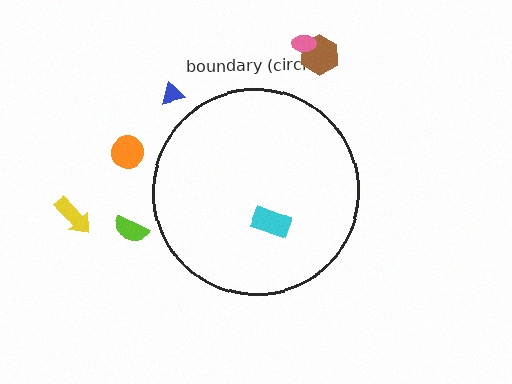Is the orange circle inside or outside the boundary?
Outside.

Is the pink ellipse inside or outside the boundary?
Outside.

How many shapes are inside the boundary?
1 inside, 6 outside.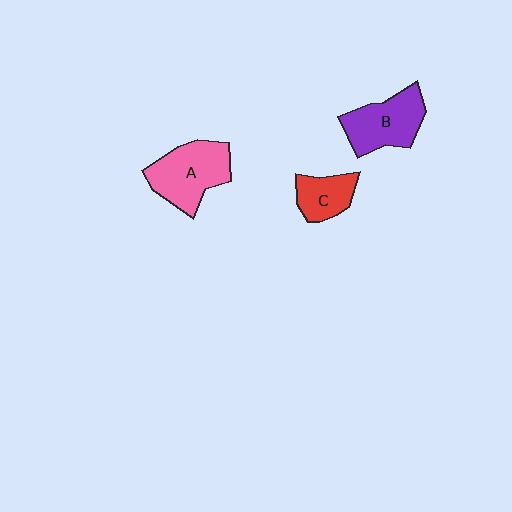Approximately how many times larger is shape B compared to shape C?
Approximately 1.6 times.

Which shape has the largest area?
Shape A (pink).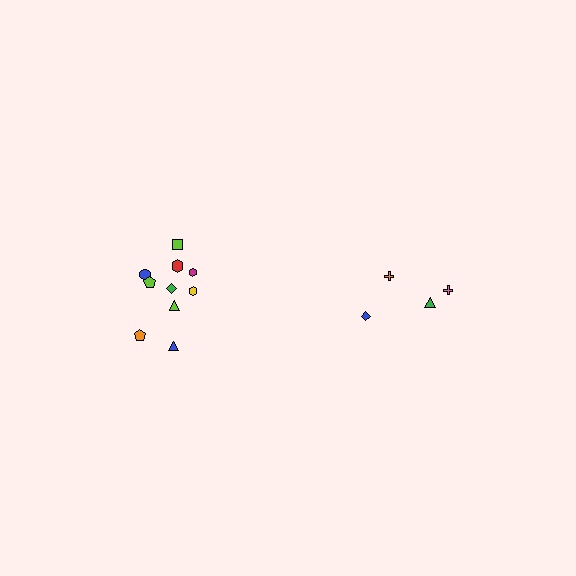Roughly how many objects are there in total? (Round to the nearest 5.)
Roughly 15 objects in total.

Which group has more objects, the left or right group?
The left group.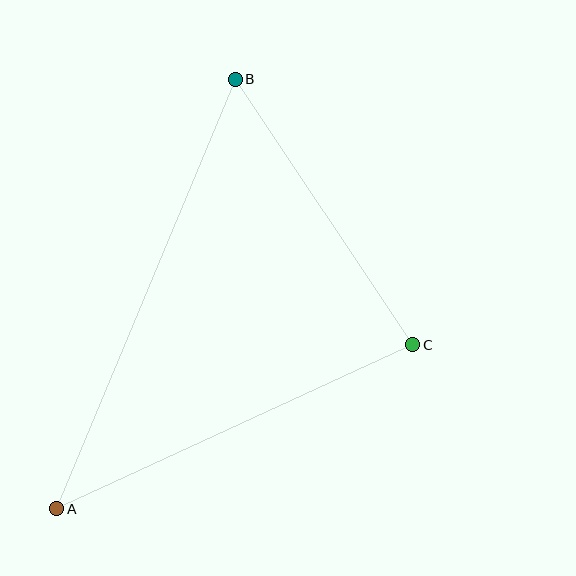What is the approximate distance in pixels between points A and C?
The distance between A and C is approximately 392 pixels.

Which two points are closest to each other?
Points B and C are closest to each other.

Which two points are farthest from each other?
Points A and B are farthest from each other.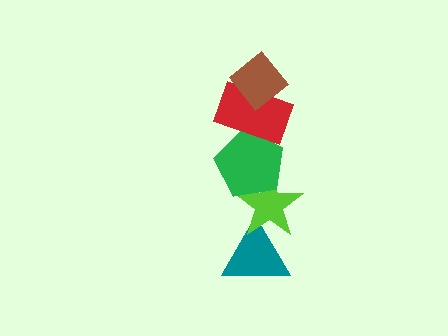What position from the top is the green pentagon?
The green pentagon is 3rd from the top.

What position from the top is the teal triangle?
The teal triangle is 5th from the top.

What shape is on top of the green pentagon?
The red rectangle is on top of the green pentagon.